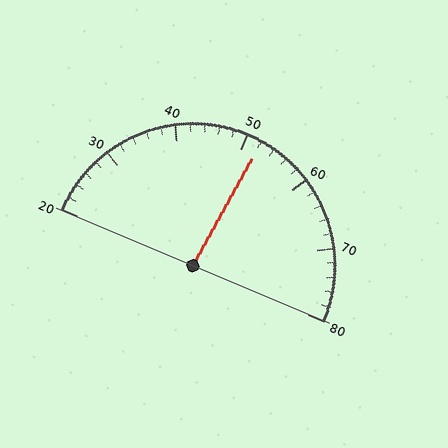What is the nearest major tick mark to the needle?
The nearest major tick mark is 50.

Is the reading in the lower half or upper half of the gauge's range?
The reading is in the upper half of the range (20 to 80).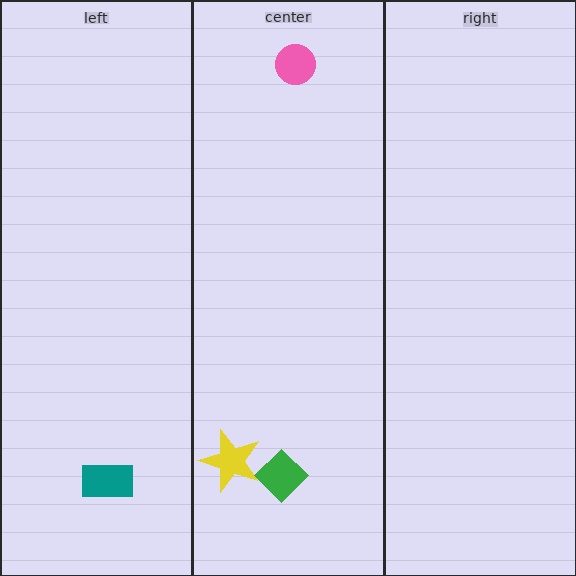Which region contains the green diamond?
The center region.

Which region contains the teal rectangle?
The left region.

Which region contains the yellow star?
The center region.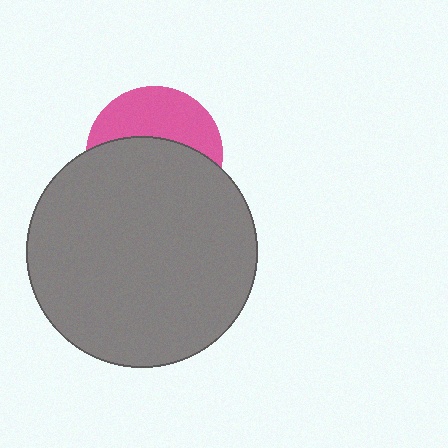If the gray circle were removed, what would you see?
You would see the complete pink circle.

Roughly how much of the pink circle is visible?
A small part of it is visible (roughly 41%).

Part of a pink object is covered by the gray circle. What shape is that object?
It is a circle.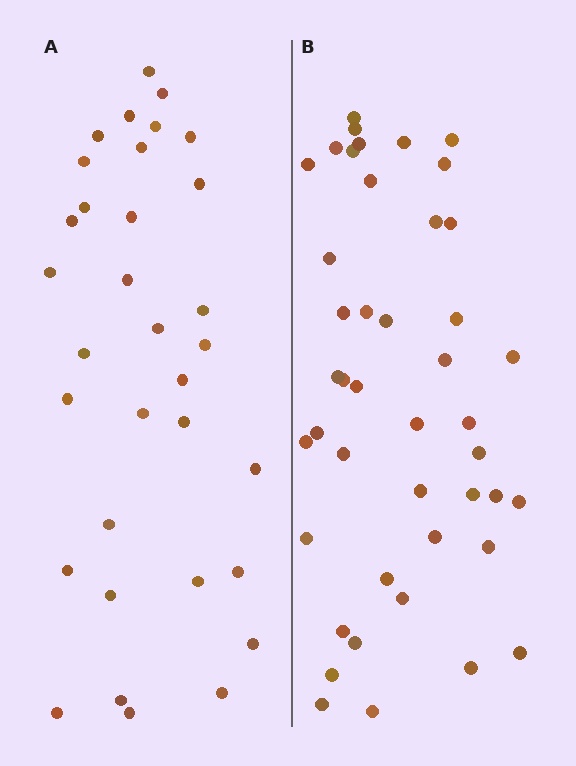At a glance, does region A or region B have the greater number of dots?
Region B (the right region) has more dots.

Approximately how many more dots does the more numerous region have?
Region B has roughly 12 or so more dots than region A.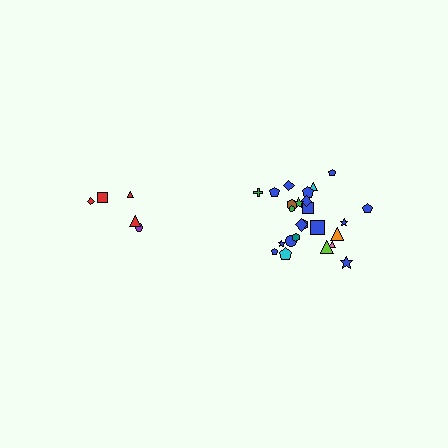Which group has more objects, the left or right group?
The right group.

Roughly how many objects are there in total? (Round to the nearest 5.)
Roughly 30 objects in total.